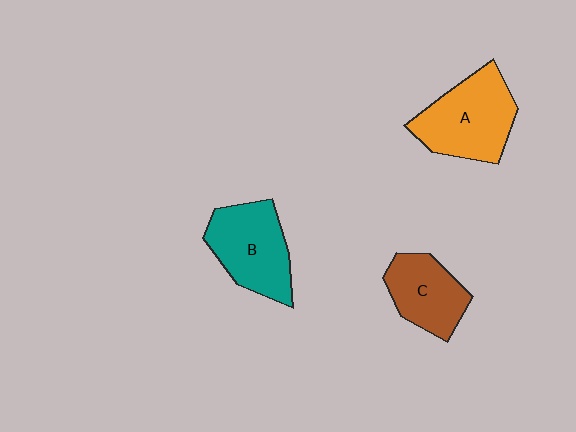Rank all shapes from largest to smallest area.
From largest to smallest: A (orange), B (teal), C (brown).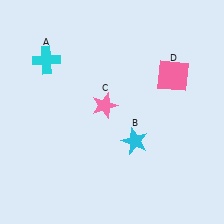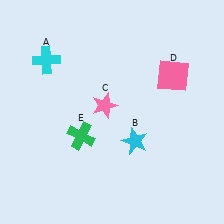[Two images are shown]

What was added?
A green cross (E) was added in Image 2.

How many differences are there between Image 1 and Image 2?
There is 1 difference between the two images.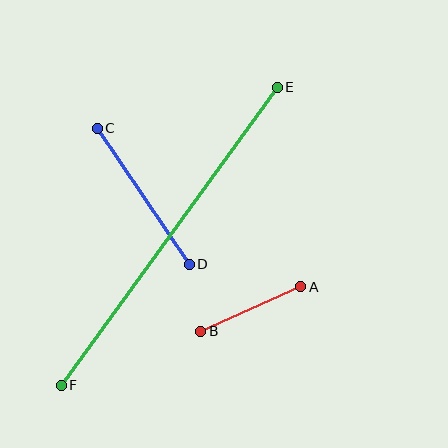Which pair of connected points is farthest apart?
Points E and F are farthest apart.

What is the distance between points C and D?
The distance is approximately 164 pixels.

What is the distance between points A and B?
The distance is approximately 109 pixels.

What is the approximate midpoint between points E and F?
The midpoint is at approximately (169, 236) pixels.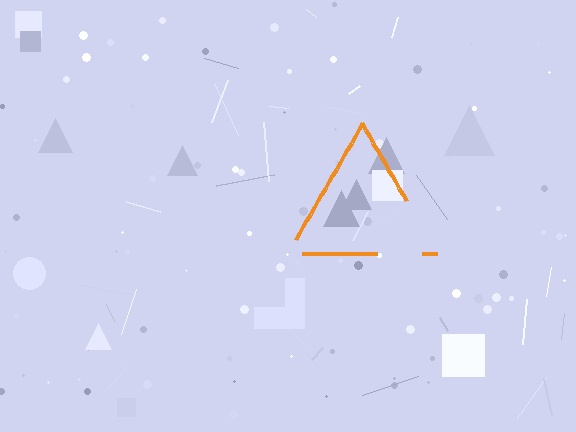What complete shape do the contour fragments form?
The contour fragments form a triangle.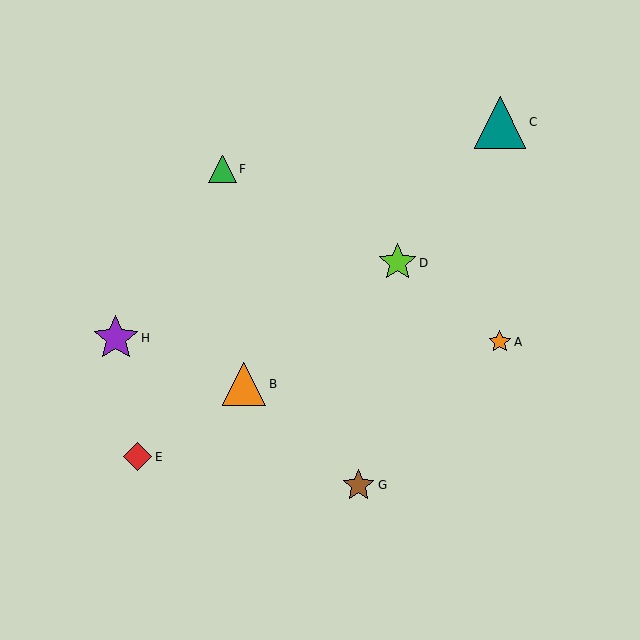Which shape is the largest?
The teal triangle (labeled C) is the largest.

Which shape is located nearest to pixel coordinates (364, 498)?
The brown star (labeled G) at (359, 485) is nearest to that location.